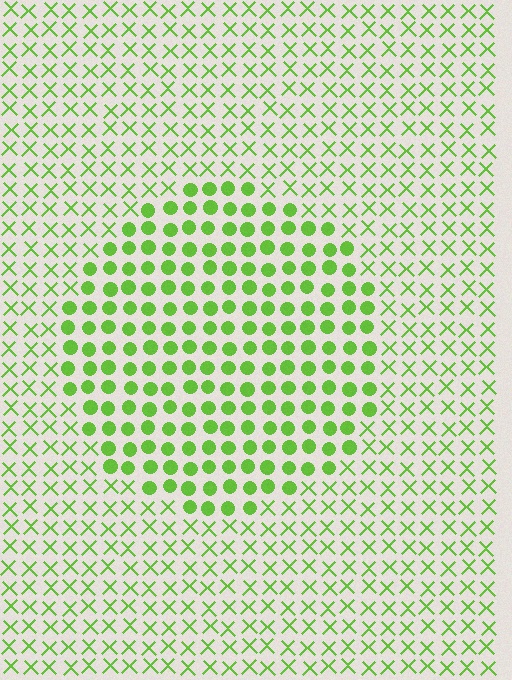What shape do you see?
I see a circle.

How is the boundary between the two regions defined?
The boundary is defined by a change in element shape: circles inside vs. X marks outside. All elements share the same color and spacing.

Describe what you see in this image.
The image is filled with small lime elements arranged in a uniform grid. A circle-shaped region contains circles, while the surrounding area contains X marks. The boundary is defined purely by the change in element shape.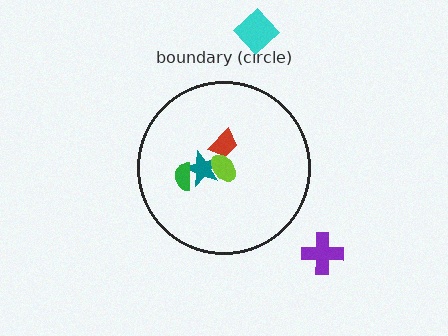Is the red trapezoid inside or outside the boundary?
Inside.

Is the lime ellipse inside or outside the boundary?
Inside.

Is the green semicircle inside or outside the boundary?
Inside.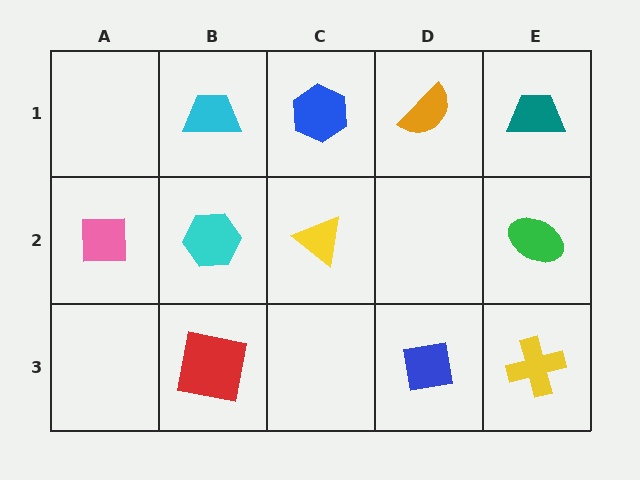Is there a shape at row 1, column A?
No, that cell is empty.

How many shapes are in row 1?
4 shapes.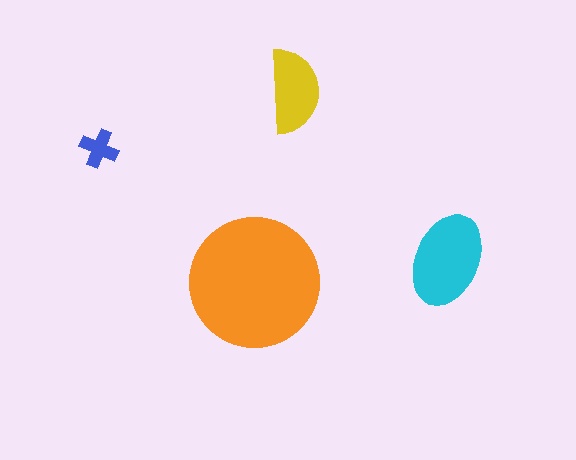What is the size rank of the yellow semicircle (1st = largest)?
3rd.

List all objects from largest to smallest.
The orange circle, the cyan ellipse, the yellow semicircle, the blue cross.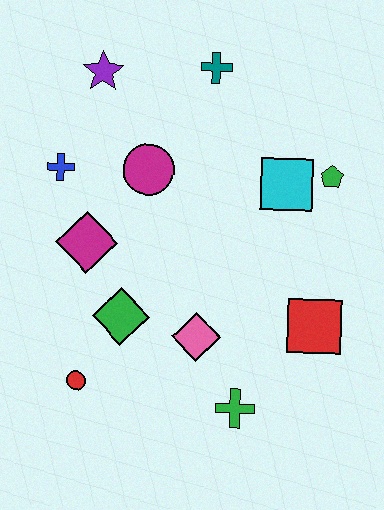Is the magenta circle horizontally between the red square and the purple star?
Yes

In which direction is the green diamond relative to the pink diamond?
The green diamond is to the left of the pink diamond.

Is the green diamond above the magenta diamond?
No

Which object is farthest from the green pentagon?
The red circle is farthest from the green pentagon.